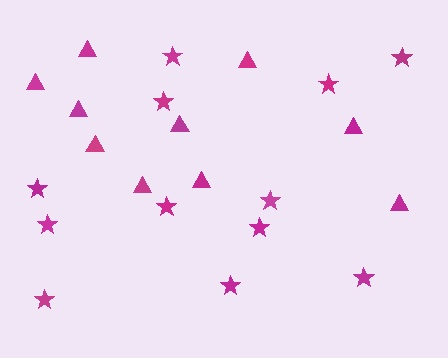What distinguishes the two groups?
There are 2 groups: one group of triangles (10) and one group of stars (12).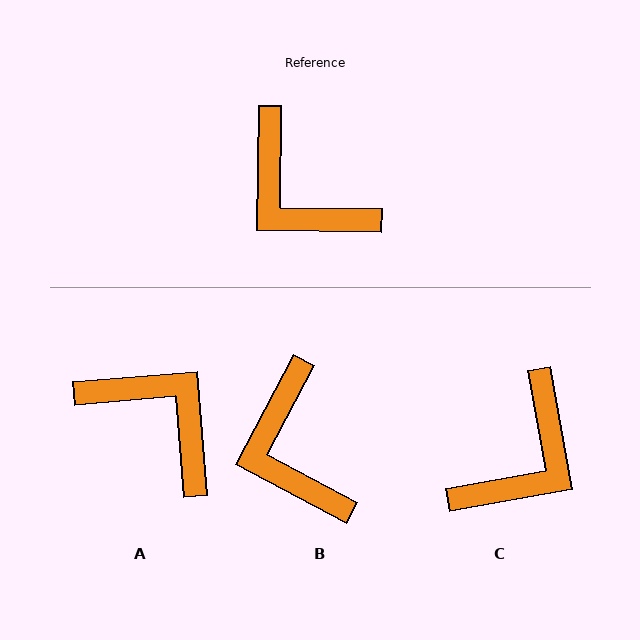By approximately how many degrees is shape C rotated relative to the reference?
Approximately 101 degrees counter-clockwise.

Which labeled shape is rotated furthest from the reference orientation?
A, about 175 degrees away.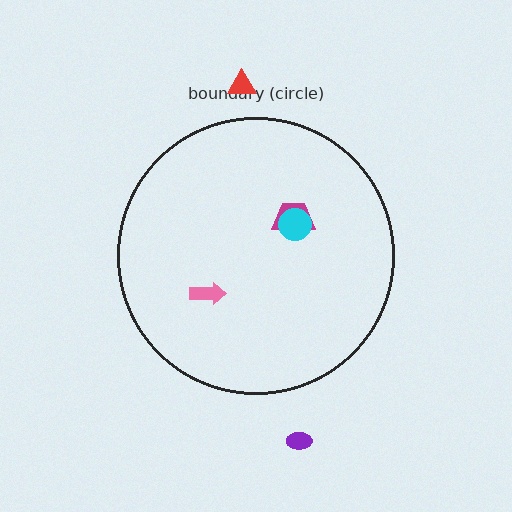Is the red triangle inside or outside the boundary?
Outside.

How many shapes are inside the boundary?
3 inside, 2 outside.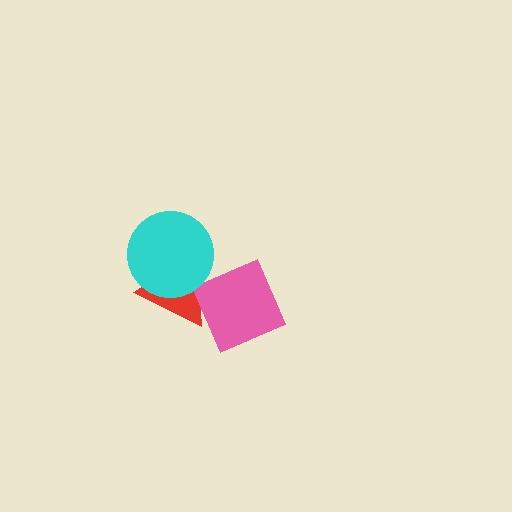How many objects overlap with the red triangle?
2 objects overlap with the red triangle.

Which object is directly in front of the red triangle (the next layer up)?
The pink diamond is directly in front of the red triangle.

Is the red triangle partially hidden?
Yes, it is partially covered by another shape.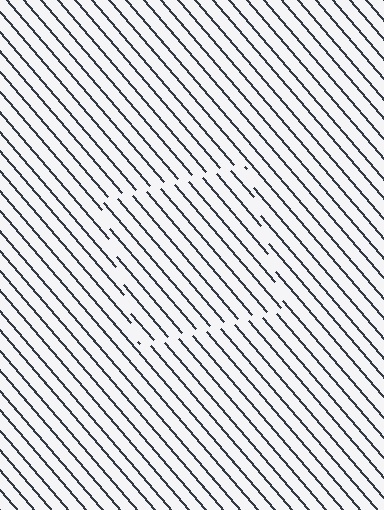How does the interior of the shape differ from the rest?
The interior of the shape contains the same grating, shifted by half a period — the contour is defined by the phase discontinuity where line-ends from the inner and outer gratings abut.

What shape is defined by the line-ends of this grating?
An illusory square. The interior of the shape contains the same grating, shifted by half a period — the contour is defined by the phase discontinuity where line-ends from the inner and outer gratings abut.